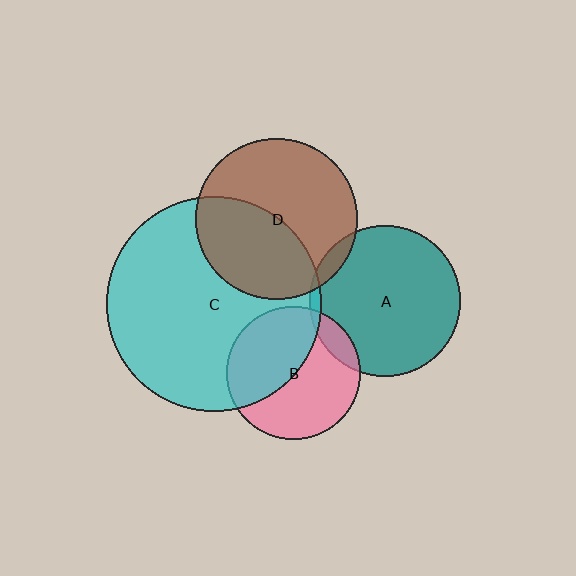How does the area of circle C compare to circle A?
Approximately 2.0 times.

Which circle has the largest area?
Circle C (cyan).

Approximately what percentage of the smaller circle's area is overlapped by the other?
Approximately 5%.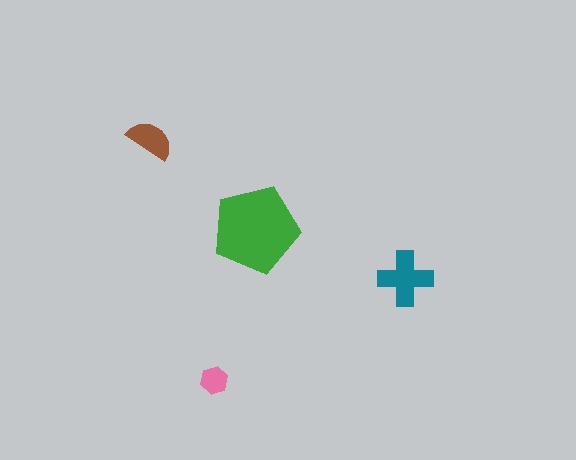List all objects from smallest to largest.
The pink hexagon, the brown semicircle, the teal cross, the green pentagon.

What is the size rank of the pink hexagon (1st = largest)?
4th.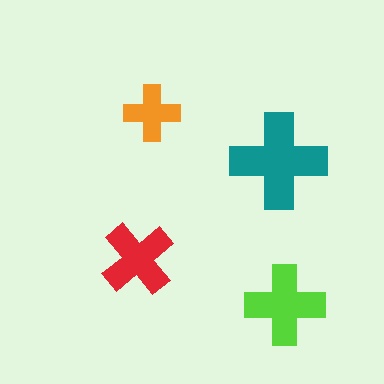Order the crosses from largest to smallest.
the teal one, the lime one, the red one, the orange one.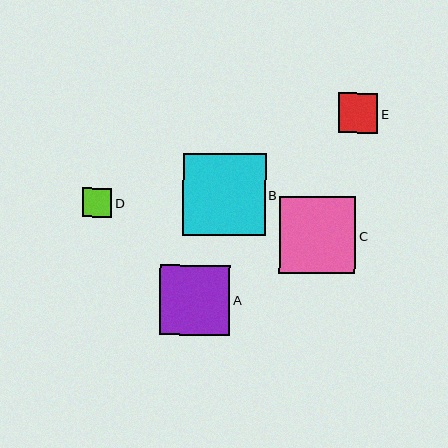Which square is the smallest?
Square D is the smallest with a size of approximately 29 pixels.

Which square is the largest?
Square B is the largest with a size of approximately 82 pixels.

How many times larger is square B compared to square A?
Square B is approximately 1.2 times the size of square A.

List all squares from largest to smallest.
From largest to smallest: B, C, A, E, D.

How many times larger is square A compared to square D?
Square A is approximately 2.4 times the size of square D.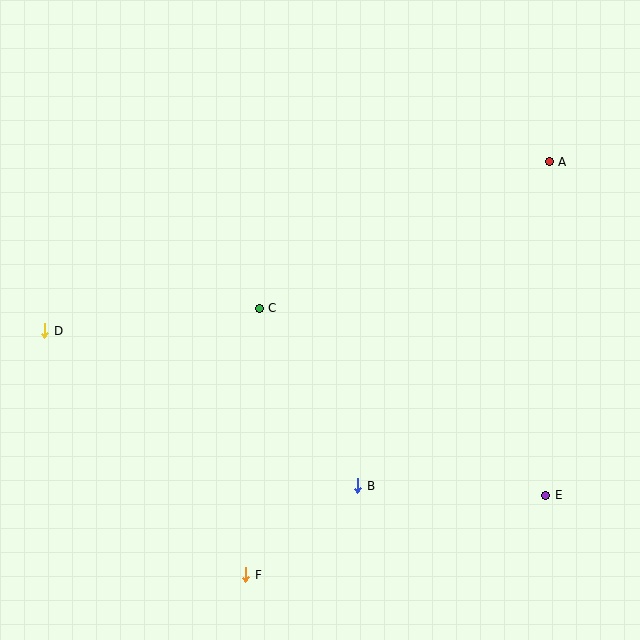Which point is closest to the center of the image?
Point C at (259, 308) is closest to the center.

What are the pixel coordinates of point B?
Point B is at (358, 486).